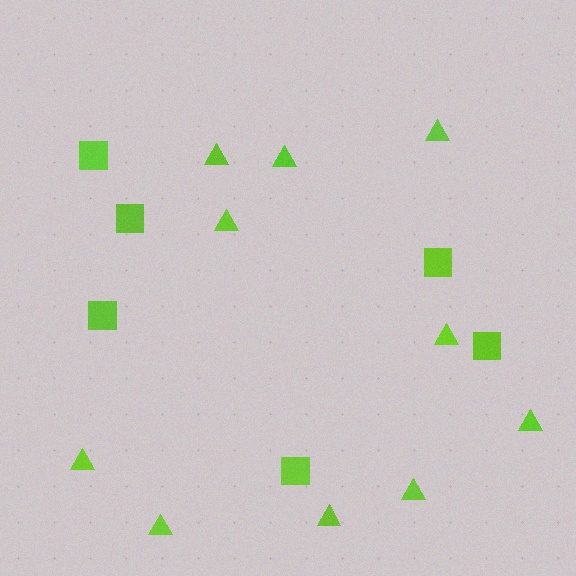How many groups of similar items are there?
There are 2 groups: one group of triangles (10) and one group of squares (6).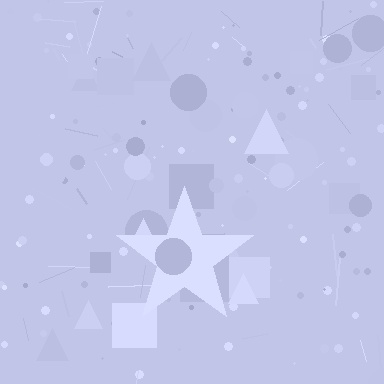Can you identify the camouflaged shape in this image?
The camouflaged shape is a star.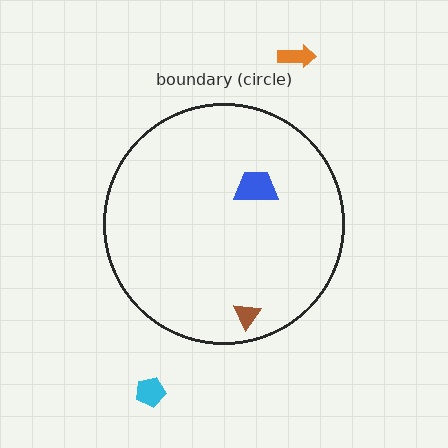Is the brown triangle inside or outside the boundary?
Inside.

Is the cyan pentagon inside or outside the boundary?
Outside.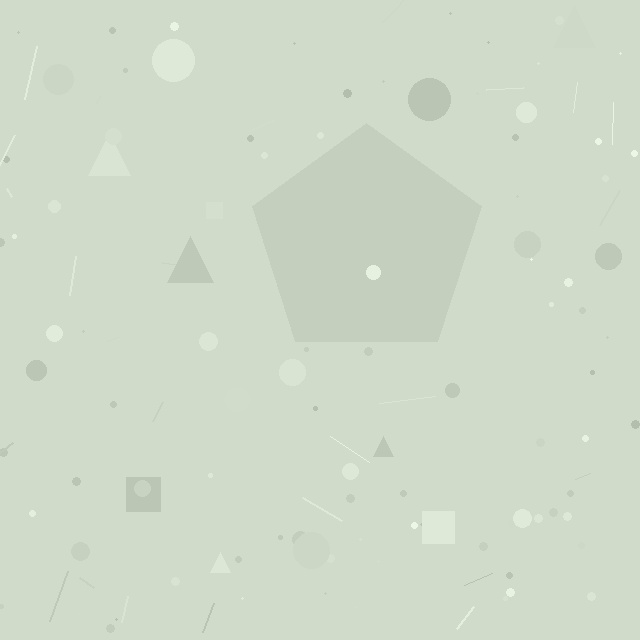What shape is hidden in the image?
A pentagon is hidden in the image.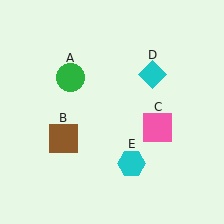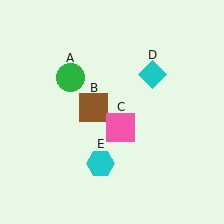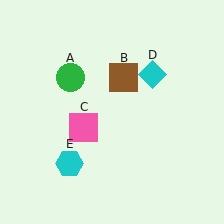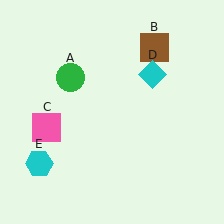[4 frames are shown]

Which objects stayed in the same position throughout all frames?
Green circle (object A) and cyan diamond (object D) remained stationary.